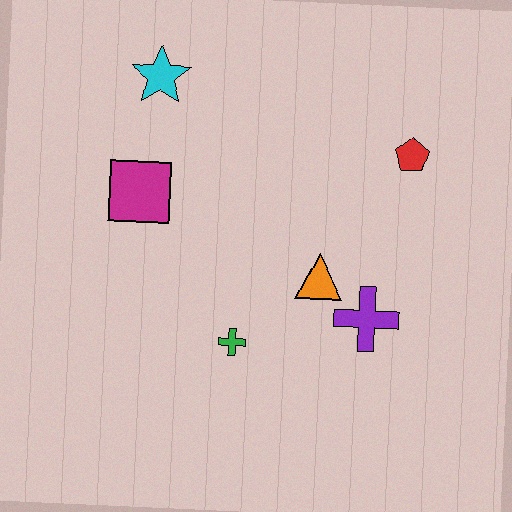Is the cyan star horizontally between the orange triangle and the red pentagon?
No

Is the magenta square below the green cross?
No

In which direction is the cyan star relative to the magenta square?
The cyan star is above the magenta square.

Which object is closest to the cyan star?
The magenta square is closest to the cyan star.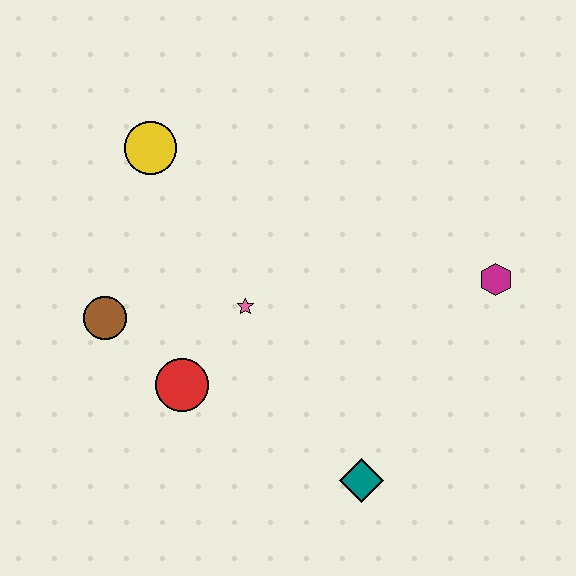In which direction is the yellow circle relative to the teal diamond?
The yellow circle is above the teal diamond.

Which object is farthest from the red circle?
The magenta hexagon is farthest from the red circle.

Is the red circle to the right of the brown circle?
Yes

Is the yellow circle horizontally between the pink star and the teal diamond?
No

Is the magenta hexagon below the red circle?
No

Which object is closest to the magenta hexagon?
The teal diamond is closest to the magenta hexagon.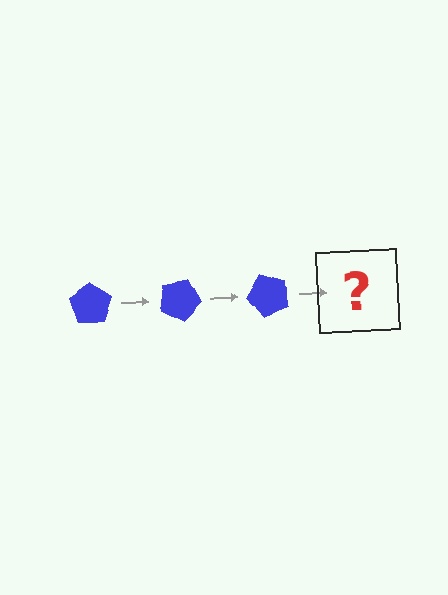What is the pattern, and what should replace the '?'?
The pattern is that the pentagon rotates 25 degrees each step. The '?' should be a blue pentagon rotated 75 degrees.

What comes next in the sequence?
The next element should be a blue pentagon rotated 75 degrees.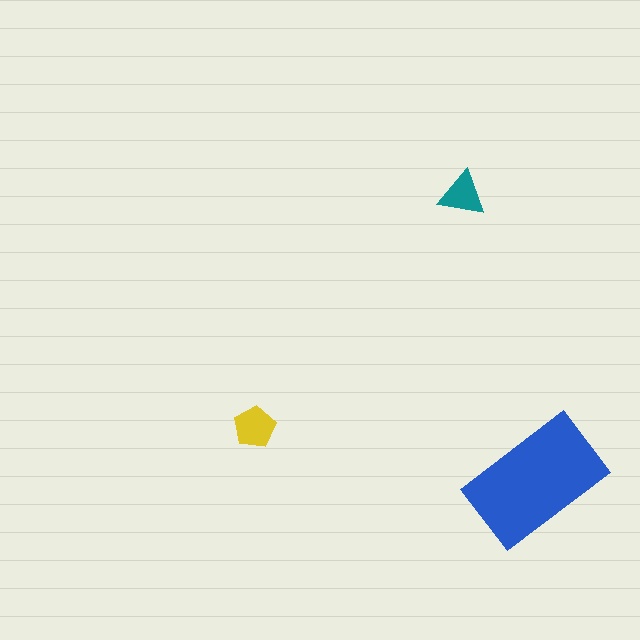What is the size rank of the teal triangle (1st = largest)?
3rd.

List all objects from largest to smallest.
The blue rectangle, the yellow pentagon, the teal triangle.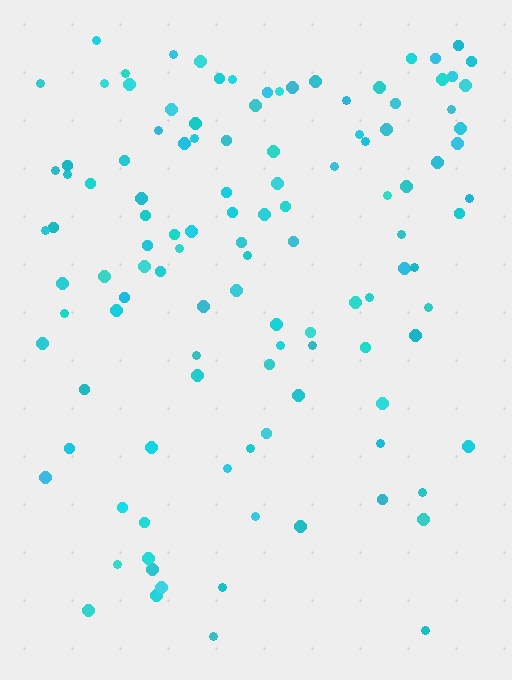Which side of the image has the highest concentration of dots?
The top.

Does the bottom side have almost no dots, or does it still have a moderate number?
Still a moderate number, just noticeably fewer than the top.